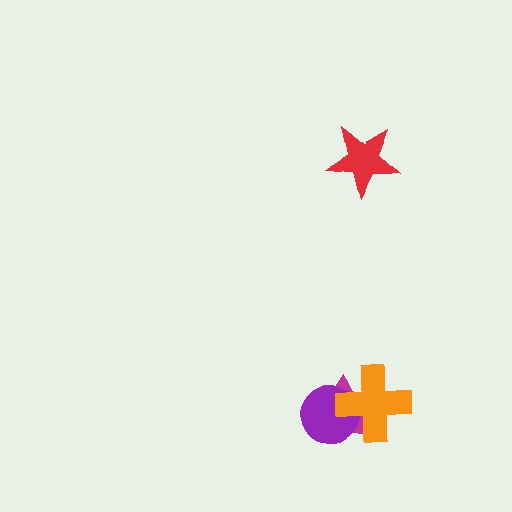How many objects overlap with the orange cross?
2 objects overlap with the orange cross.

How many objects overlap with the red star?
0 objects overlap with the red star.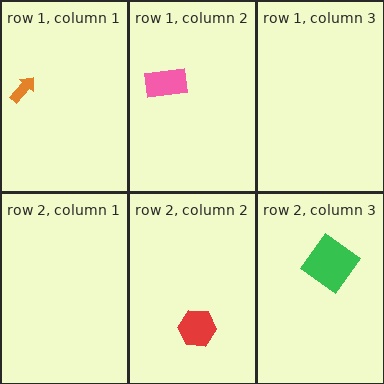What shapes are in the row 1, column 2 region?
The pink rectangle.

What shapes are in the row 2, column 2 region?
The red hexagon.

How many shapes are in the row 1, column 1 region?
1.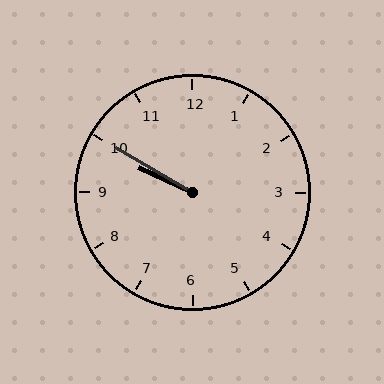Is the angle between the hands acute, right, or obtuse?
It is acute.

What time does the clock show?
9:50.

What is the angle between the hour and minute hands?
Approximately 5 degrees.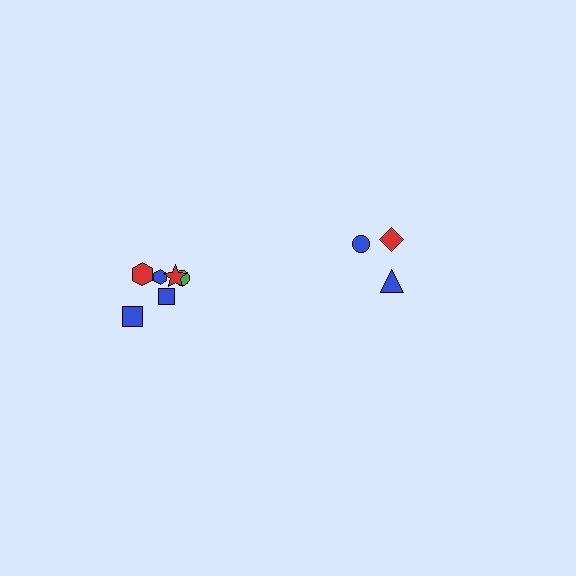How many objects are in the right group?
There are 3 objects.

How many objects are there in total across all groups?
There are 9 objects.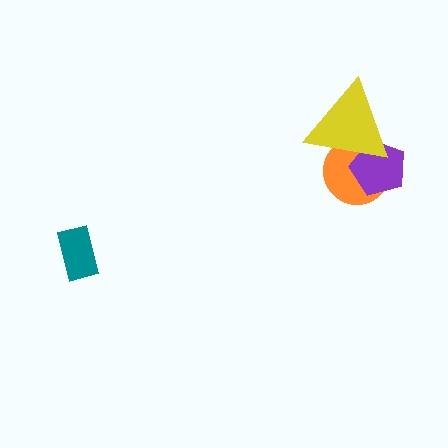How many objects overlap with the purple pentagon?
2 objects overlap with the purple pentagon.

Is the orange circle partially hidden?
Yes, it is partially covered by another shape.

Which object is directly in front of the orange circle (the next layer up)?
The purple pentagon is directly in front of the orange circle.